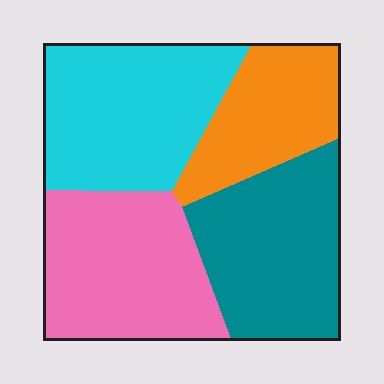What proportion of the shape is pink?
Pink takes up between a sixth and a third of the shape.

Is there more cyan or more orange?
Cyan.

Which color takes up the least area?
Orange, at roughly 20%.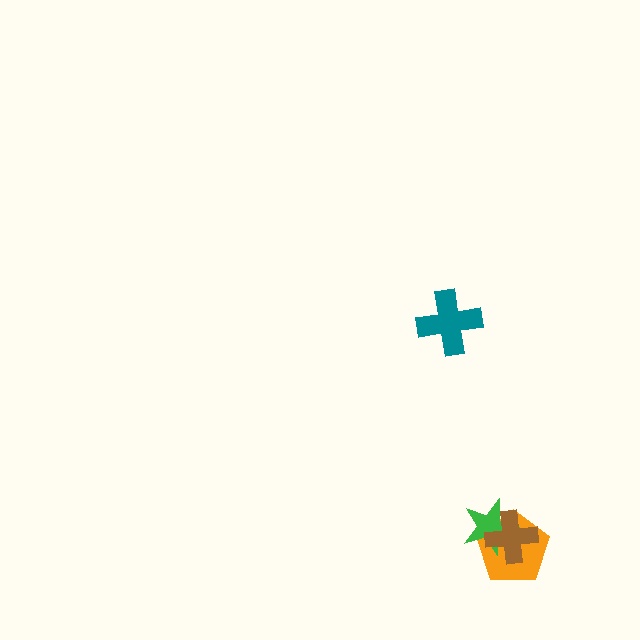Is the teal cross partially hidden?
No, no other shape covers it.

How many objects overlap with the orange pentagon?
2 objects overlap with the orange pentagon.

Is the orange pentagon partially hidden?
Yes, it is partially covered by another shape.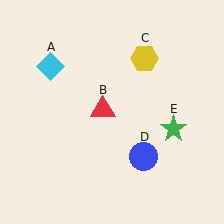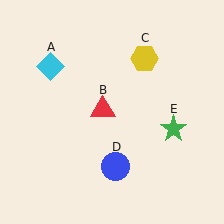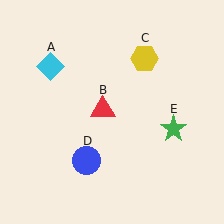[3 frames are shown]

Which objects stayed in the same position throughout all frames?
Cyan diamond (object A) and red triangle (object B) and yellow hexagon (object C) and green star (object E) remained stationary.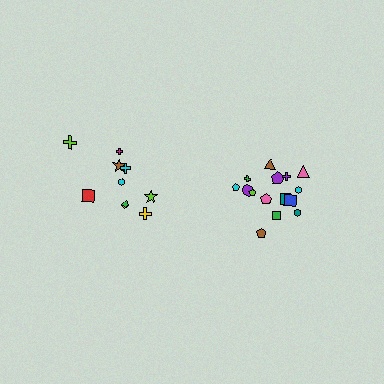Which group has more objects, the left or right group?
The right group.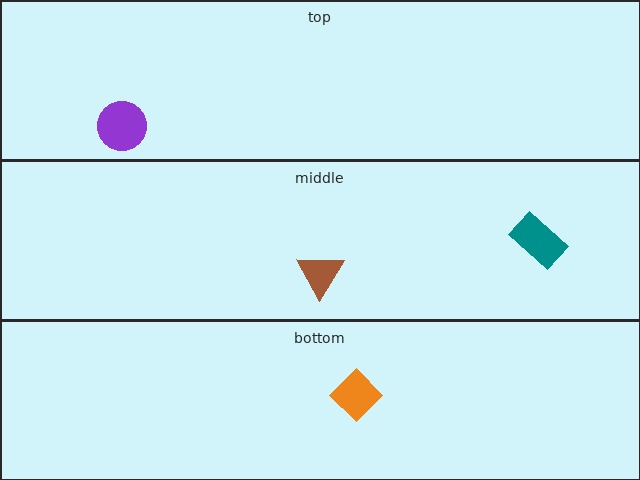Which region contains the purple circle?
The top region.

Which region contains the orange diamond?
The bottom region.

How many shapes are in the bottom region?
1.